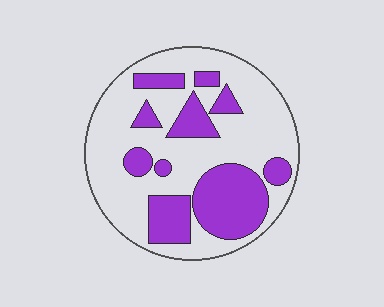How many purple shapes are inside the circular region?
10.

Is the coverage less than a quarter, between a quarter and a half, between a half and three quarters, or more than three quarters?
Between a quarter and a half.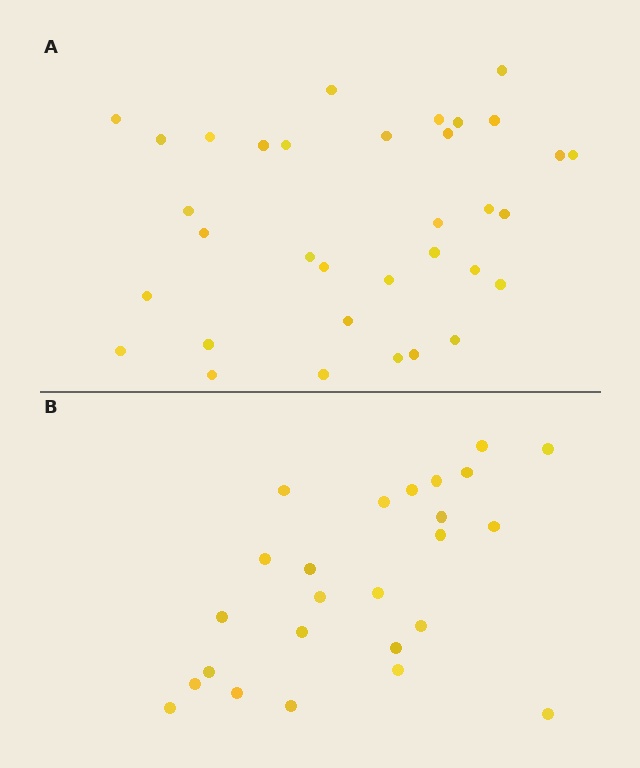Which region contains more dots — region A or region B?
Region A (the top region) has more dots.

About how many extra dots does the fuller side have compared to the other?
Region A has roughly 8 or so more dots than region B.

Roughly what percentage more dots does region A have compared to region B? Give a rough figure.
About 35% more.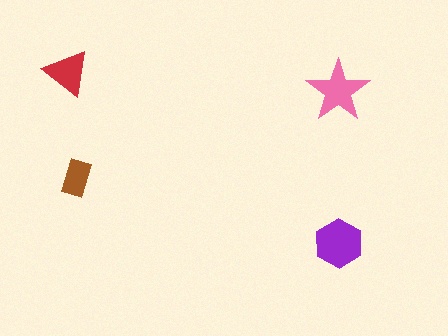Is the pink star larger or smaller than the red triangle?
Larger.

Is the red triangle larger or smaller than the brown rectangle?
Larger.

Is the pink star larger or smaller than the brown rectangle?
Larger.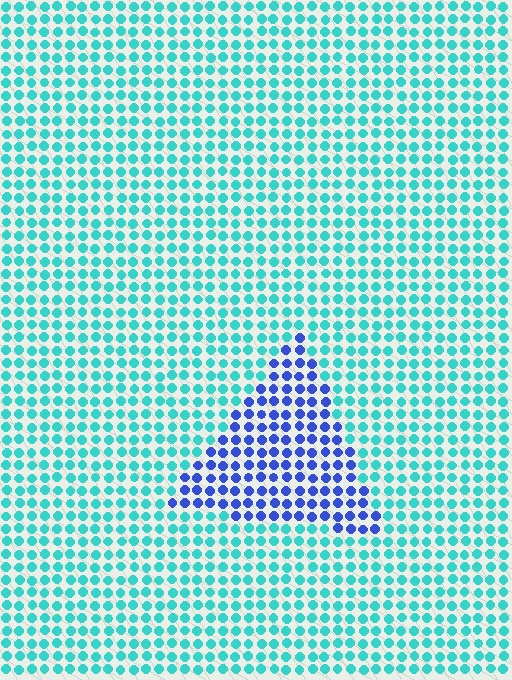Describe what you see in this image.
The image is filled with small cyan elements in a uniform arrangement. A triangle-shaped region is visible where the elements are tinted to a slightly different hue, forming a subtle color boundary.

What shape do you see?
I see a triangle.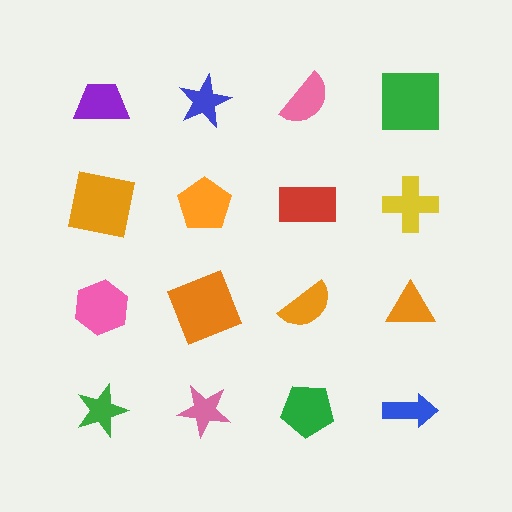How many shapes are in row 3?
4 shapes.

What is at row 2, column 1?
An orange square.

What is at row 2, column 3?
A red rectangle.